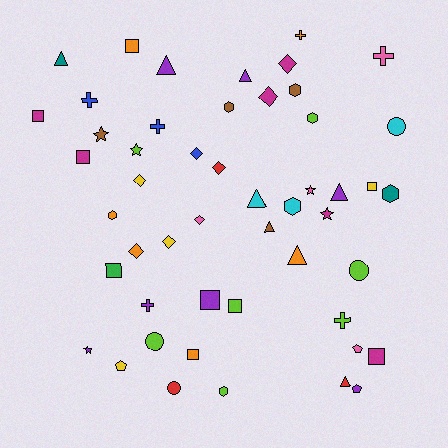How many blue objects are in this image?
There are 3 blue objects.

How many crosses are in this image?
There are 6 crosses.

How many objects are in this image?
There are 50 objects.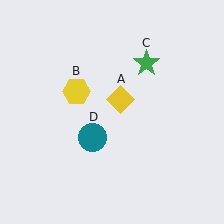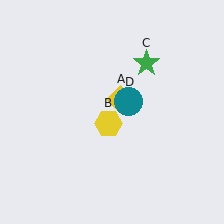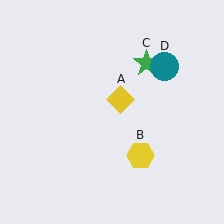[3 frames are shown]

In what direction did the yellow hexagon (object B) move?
The yellow hexagon (object B) moved down and to the right.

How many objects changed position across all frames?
2 objects changed position: yellow hexagon (object B), teal circle (object D).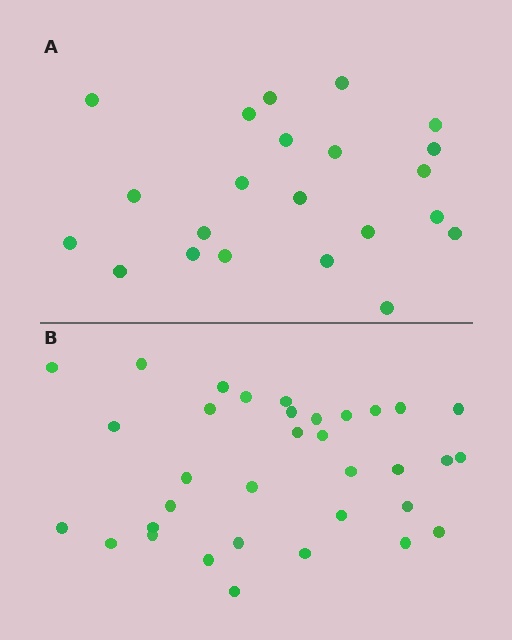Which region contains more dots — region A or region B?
Region B (the bottom region) has more dots.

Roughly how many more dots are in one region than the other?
Region B has roughly 12 or so more dots than region A.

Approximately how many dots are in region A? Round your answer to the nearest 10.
About 20 dots. (The exact count is 22, which rounds to 20.)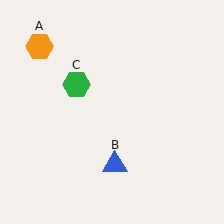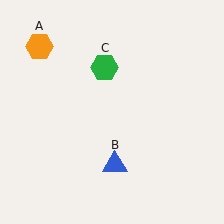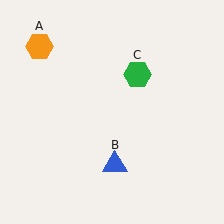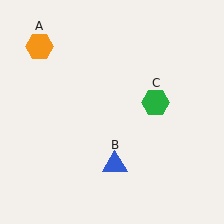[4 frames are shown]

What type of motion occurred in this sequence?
The green hexagon (object C) rotated clockwise around the center of the scene.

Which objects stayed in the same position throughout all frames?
Orange hexagon (object A) and blue triangle (object B) remained stationary.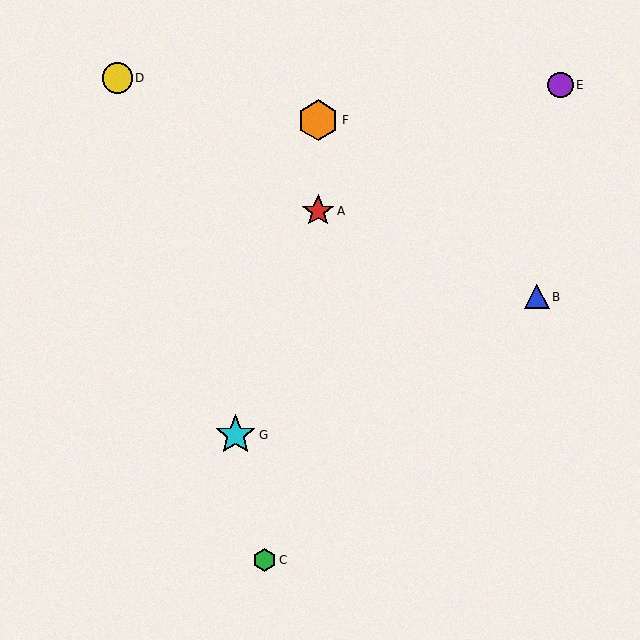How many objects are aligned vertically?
2 objects (A, F) are aligned vertically.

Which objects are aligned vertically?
Objects A, F are aligned vertically.